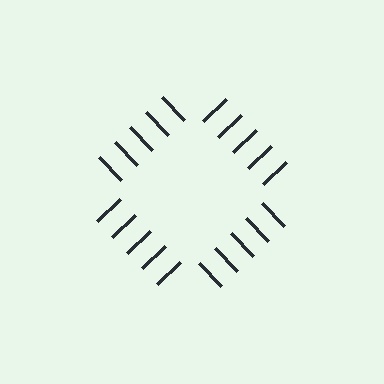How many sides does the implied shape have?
4 sides — the line-ends trace a square.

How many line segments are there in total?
20 — 5 along each of the 4 edges.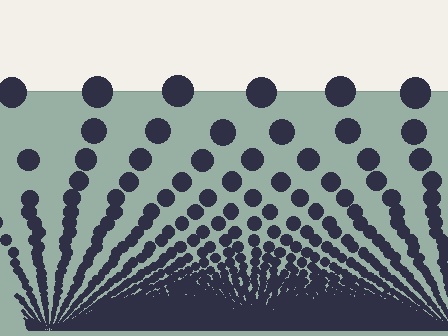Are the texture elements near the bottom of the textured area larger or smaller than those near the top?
Smaller. The gradient is inverted — elements near the bottom are smaller and denser.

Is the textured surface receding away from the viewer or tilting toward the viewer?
The surface appears to tilt toward the viewer. Texture elements get larger and sparser toward the top.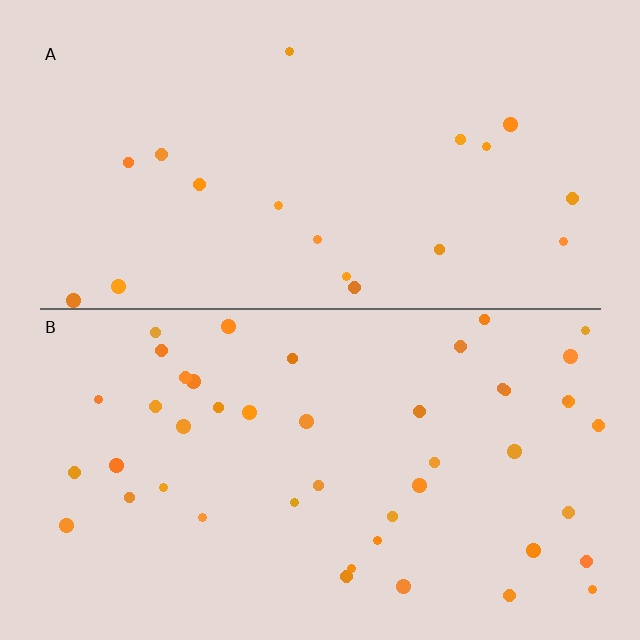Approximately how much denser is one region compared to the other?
Approximately 2.5× — region B over region A.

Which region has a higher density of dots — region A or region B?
B (the bottom).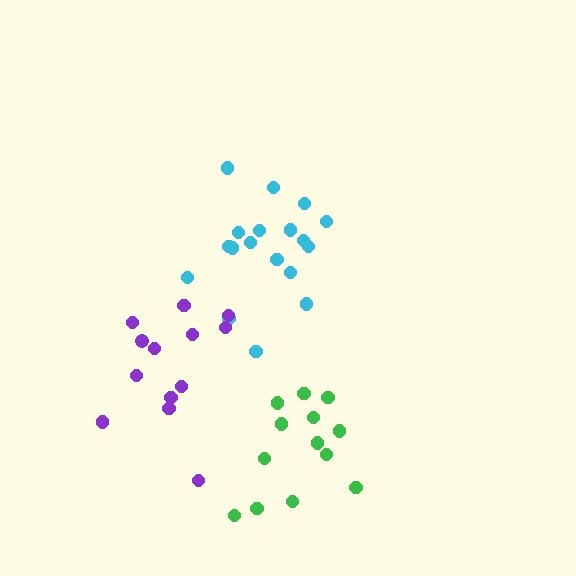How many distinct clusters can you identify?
There are 3 distinct clusters.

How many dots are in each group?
Group 1: 18 dots, Group 2: 13 dots, Group 3: 13 dots (44 total).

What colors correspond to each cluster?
The clusters are colored: cyan, green, purple.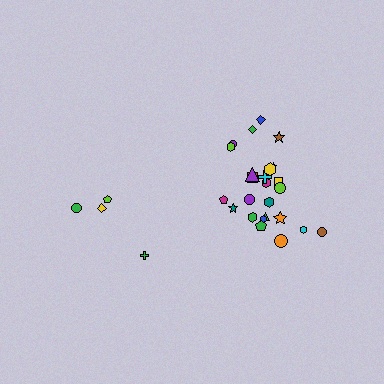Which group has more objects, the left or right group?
The right group.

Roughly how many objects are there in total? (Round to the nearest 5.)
Roughly 30 objects in total.